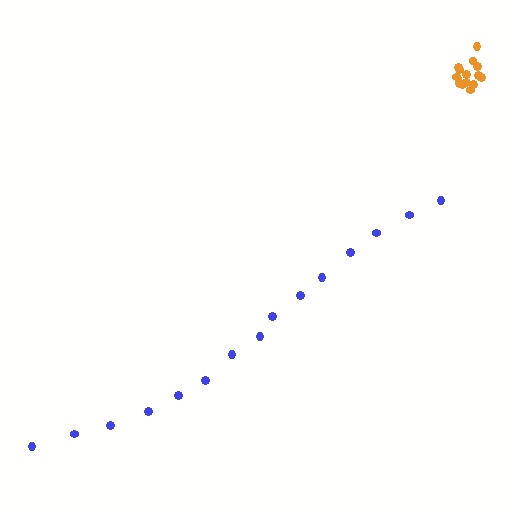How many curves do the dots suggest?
There are 2 distinct paths.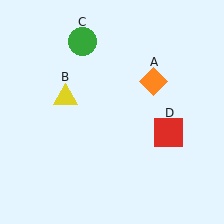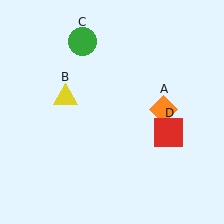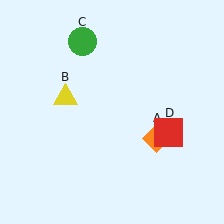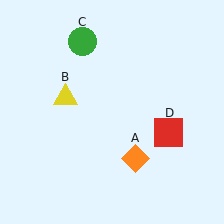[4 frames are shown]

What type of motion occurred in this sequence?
The orange diamond (object A) rotated clockwise around the center of the scene.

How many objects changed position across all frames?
1 object changed position: orange diamond (object A).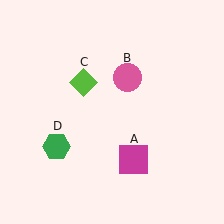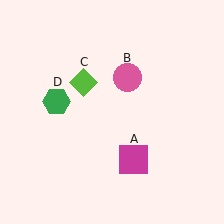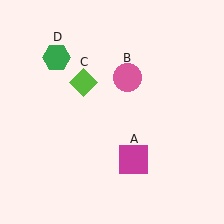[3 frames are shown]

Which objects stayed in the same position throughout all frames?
Magenta square (object A) and pink circle (object B) and lime diamond (object C) remained stationary.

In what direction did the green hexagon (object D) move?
The green hexagon (object D) moved up.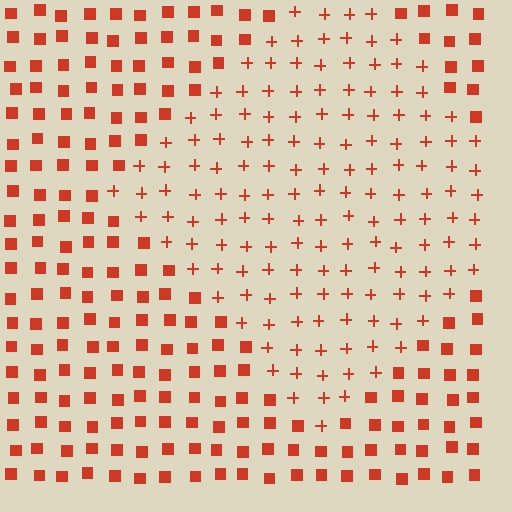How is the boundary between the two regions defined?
The boundary is defined by a change in element shape: plus signs inside vs. squares outside. All elements share the same color and spacing.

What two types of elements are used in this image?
The image uses plus signs inside the diamond region and squares outside it.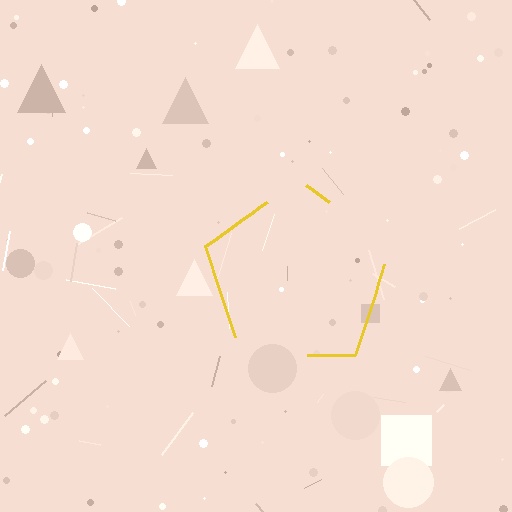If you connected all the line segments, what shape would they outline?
They would outline a pentagon.